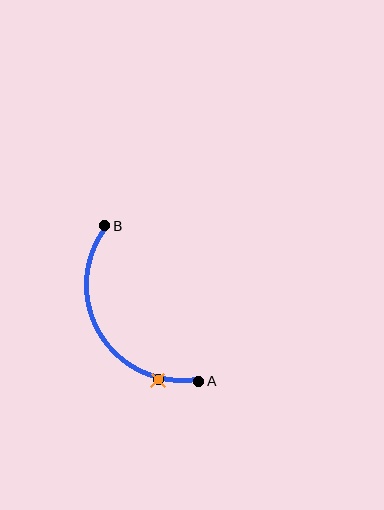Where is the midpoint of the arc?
The arc midpoint is the point on the curve farthest from the straight line joining A and B. It sits to the left of that line.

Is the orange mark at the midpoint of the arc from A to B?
No. The orange mark lies on the arc but is closer to endpoint A. The arc midpoint would be at the point on the curve equidistant along the arc from both A and B.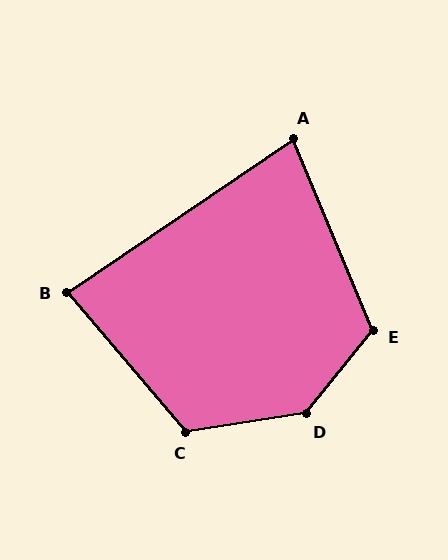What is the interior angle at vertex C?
Approximately 121 degrees (obtuse).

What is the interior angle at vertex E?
Approximately 119 degrees (obtuse).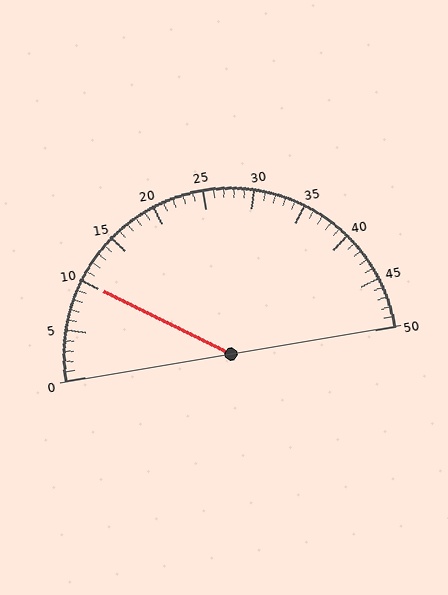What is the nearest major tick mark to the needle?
The nearest major tick mark is 10.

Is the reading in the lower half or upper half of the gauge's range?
The reading is in the lower half of the range (0 to 50).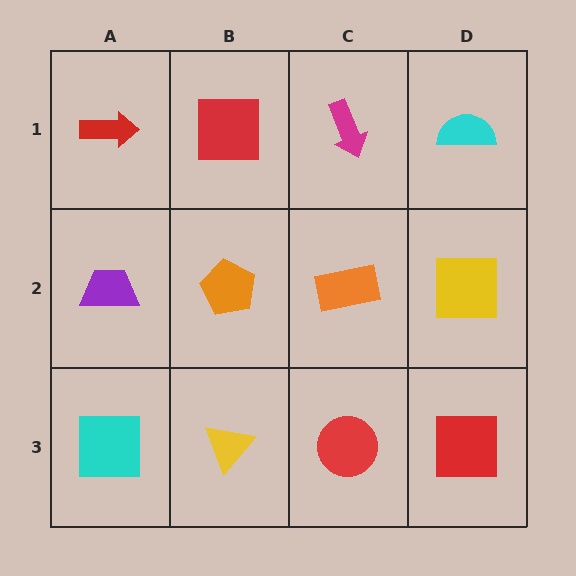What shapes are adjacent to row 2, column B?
A red square (row 1, column B), a yellow triangle (row 3, column B), a purple trapezoid (row 2, column A), an orange rectangle (row 2, column C).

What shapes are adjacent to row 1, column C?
An orange rectangle (row 2, column C), a red square (row 1, column B), a cyan semicircle (row 1, column D).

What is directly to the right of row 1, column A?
A red square.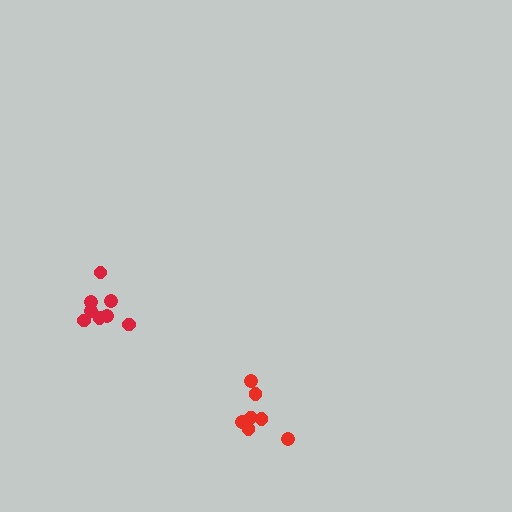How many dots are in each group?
Group 1: 7 dots, Group 2: 8 dots (15 total).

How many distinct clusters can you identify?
There are 2 distinct clusters.